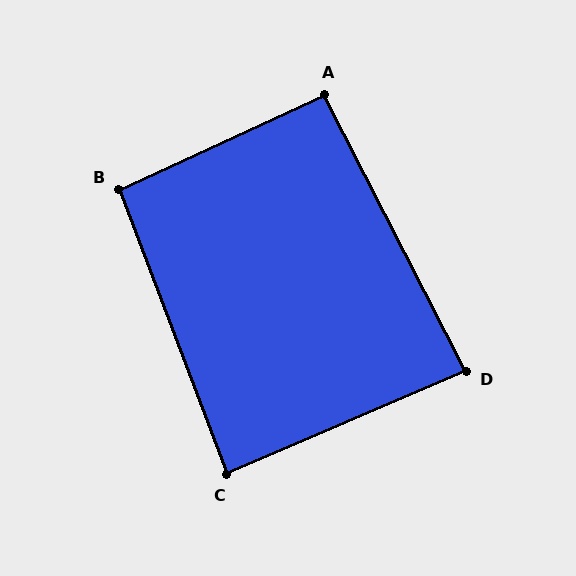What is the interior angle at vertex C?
Approximately 87 degrees (approximately right).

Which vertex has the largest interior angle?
B, at approximately 94 degrees.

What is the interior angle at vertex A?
Approximately 93 degrees (approximately right).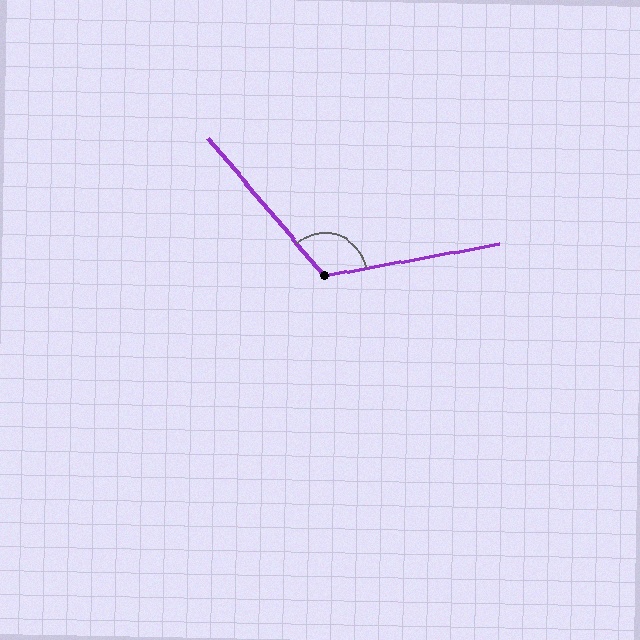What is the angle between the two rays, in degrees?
Approximately 120 degrees.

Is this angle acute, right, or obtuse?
It is obtuse.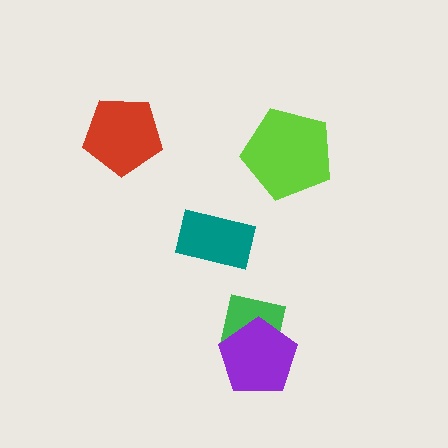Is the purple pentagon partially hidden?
No, no other shape covers it.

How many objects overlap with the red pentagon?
0 objects overlap with the red pentagon.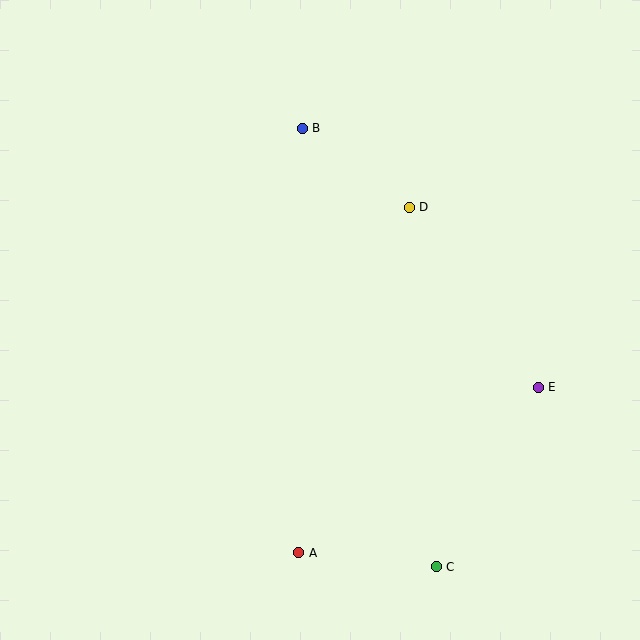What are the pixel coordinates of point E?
Point E is at (538, 387).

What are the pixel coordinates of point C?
Point C is at (436, 567).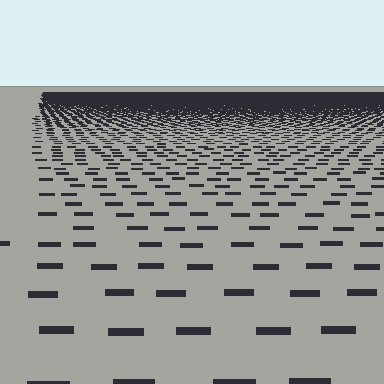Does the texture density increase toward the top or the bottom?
Density increases toward the top.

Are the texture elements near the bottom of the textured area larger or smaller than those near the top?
Larger. Near the bottom, elements are closer to the viewer and appear at a bigger on-screen size.